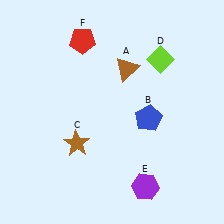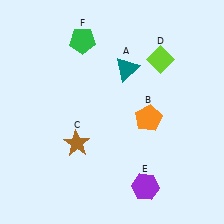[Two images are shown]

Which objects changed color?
A changed from brown to teal. B changed from blue to orange. F changed from red to green.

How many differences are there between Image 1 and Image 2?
There are 3 differences between the two images.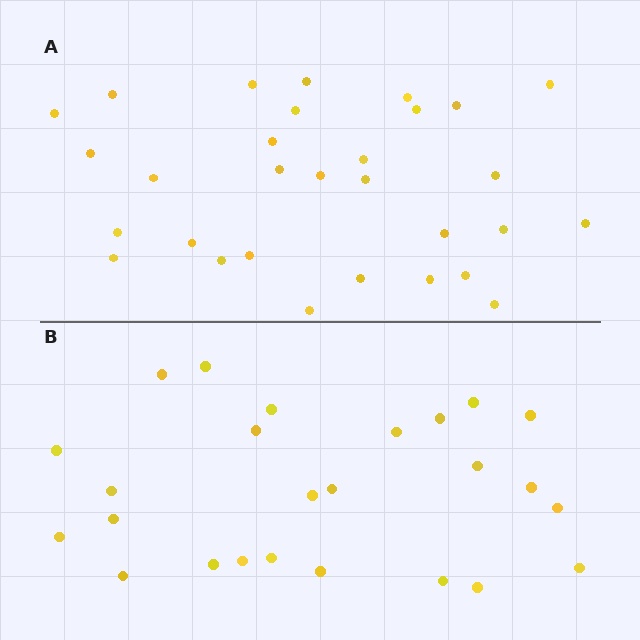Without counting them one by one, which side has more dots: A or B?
Region A (the top region) has more dots.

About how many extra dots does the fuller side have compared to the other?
Region A has about 5 more dots than region B.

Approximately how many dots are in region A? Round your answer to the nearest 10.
About 30 dots.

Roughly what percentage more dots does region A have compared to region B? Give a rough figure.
About 20% more.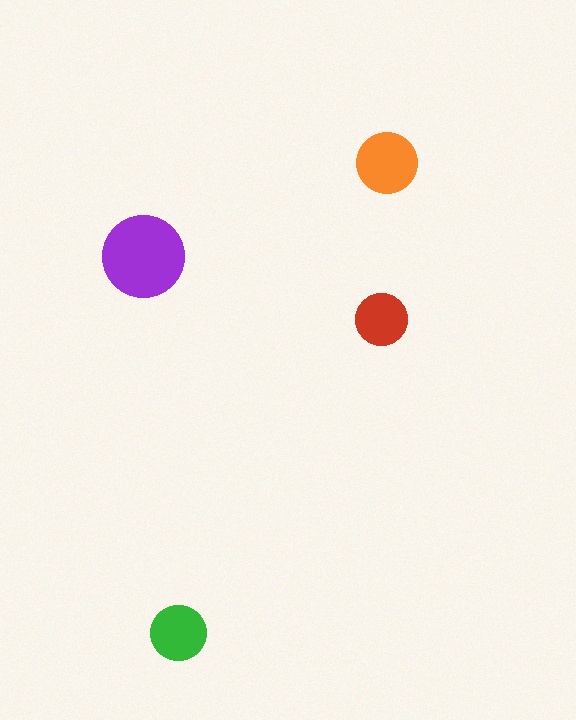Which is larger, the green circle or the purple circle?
The purple one.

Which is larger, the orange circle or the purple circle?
The purple one.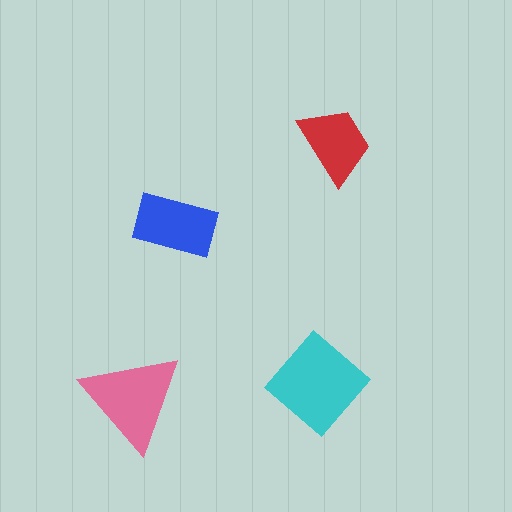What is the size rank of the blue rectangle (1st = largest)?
3rd.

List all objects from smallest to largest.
The red trapezoid, the blue rectangle, the pink triangle, the cyan diamond.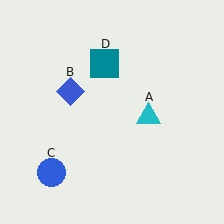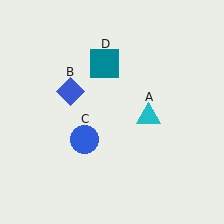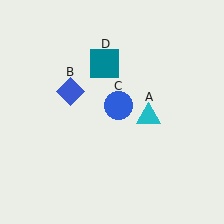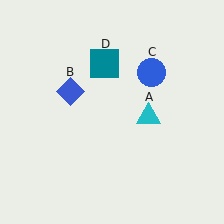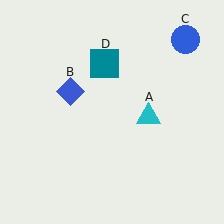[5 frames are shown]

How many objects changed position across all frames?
1 object changed position: blue circle (object C).